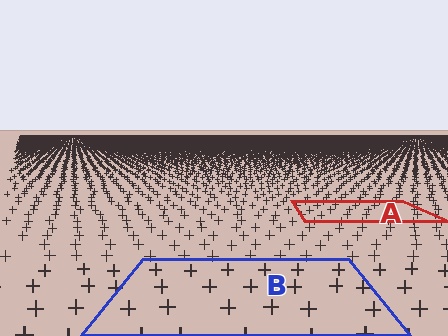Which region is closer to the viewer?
Region B is closer. The texture elements there are larger and more spread out.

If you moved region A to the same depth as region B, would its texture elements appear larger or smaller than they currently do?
They would appear larger. At a closer depth, the same texture elements are projected at a bigger on-screen size.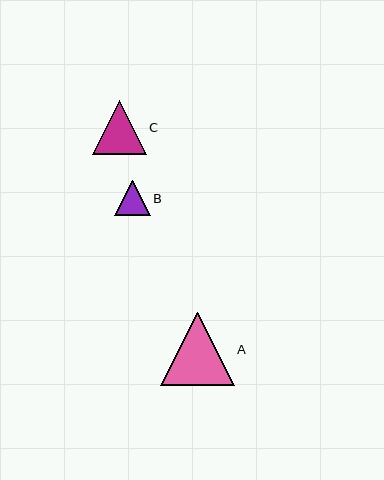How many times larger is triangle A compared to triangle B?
Triangle A is approximately 2.1 times the size of triangle B.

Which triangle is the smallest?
Triangle B is the smallest with a size of approximately 35 pixels.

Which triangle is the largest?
Triangle A is the largest with a size of approximately 74 pixels.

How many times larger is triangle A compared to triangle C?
Triangle A is approximately 1.4 times the size of triangle C.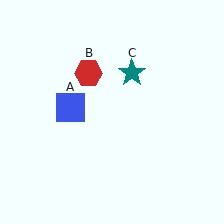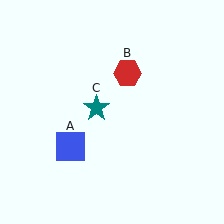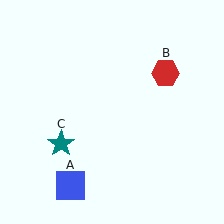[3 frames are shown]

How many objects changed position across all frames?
3 objects changed position: blue square (object A), red hexagon (object B), teal star (object C).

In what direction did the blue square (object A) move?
The blue square (object A) moved down.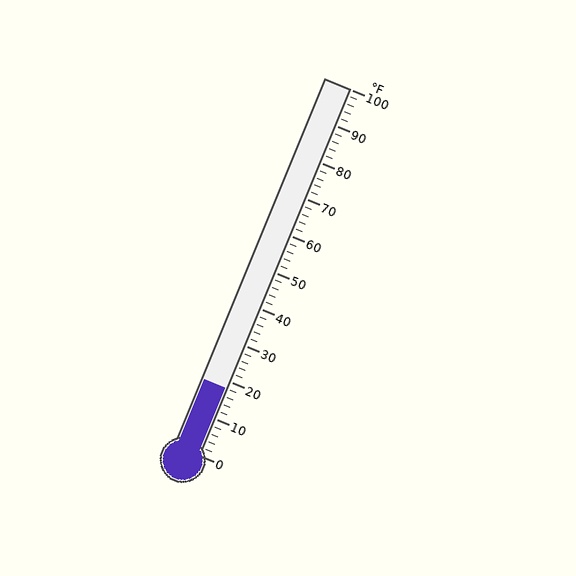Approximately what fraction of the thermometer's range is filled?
The thermometer is filled to approximately 20% of its range.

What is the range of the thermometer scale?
The thermometer scale ranges from 0°F to 100°F.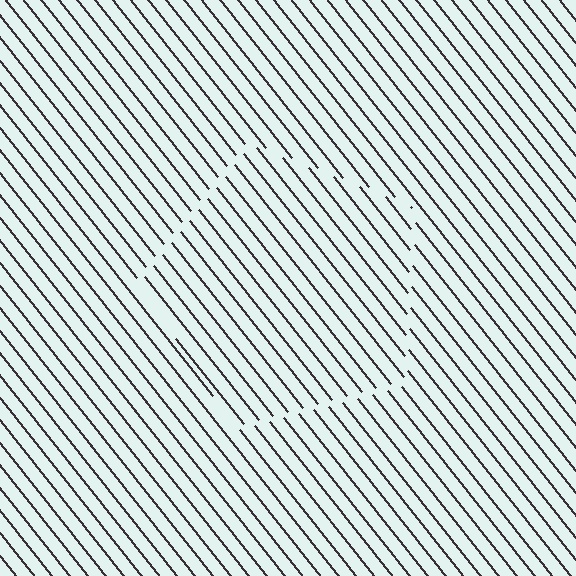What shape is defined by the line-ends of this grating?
An illusory pentagon. The interior of the shape contains the same grating, shifted by half a period — the contour is defined by the phase discontinuity where line-ends from the inner and outer gratings abut.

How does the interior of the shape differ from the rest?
The interior of the shape contains the same grating, shifted by half a period — the contour is defined by the phase discontinuity where line-ends from the inner and outer gratings abut.